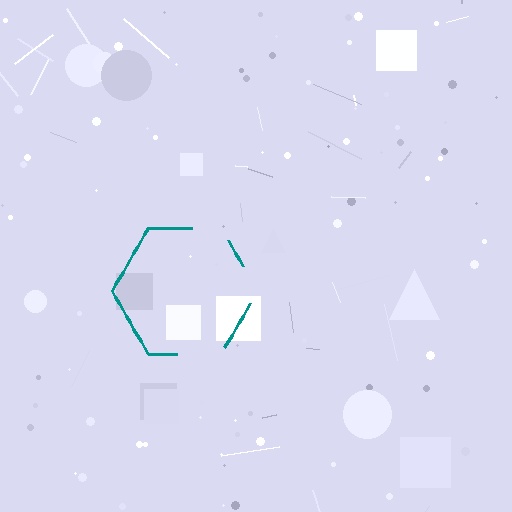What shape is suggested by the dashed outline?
The dashed outline suggests a hexagon.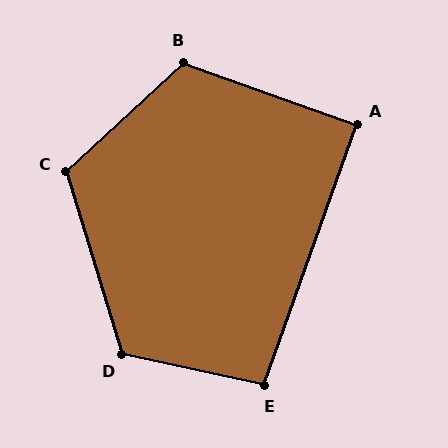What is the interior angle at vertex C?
Approximately 116 degrees (obtuse).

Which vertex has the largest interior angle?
D, at approximately 119 degrees.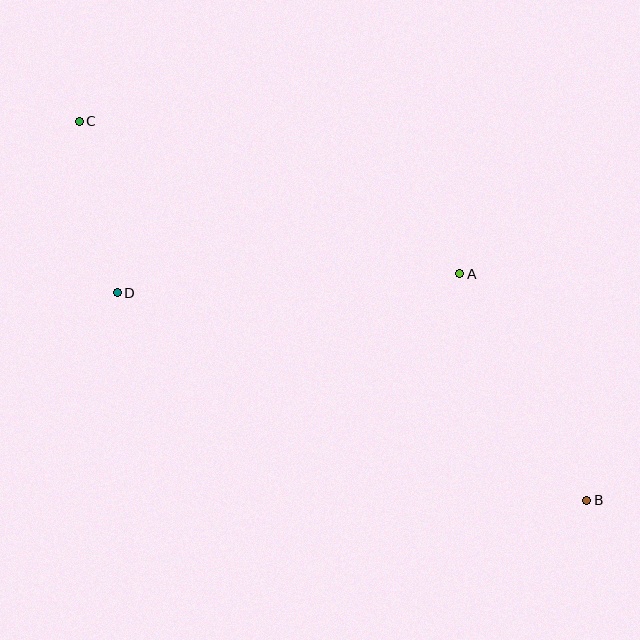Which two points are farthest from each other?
Points B and C are farthest from each other.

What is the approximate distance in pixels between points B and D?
The distance between B and D is approximately 513 pixels.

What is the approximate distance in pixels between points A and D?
The distance between A and D is approximately 343 pixels.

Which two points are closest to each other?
Points C and D are closest to each other.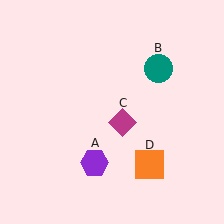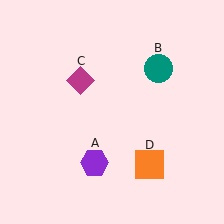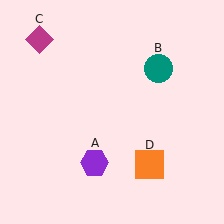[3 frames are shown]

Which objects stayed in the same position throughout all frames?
Purple hexagon (object A) and teal circle (object B) and orange square (object D) remained stationary.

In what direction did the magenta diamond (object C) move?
The magenta diamond (object C) moved up and to the left.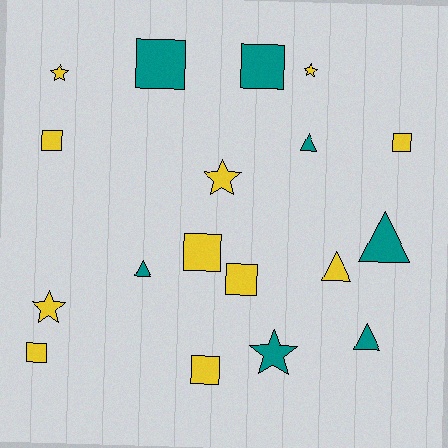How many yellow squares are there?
There are 6 yellow squares.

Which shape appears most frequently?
Square, with 8 objects.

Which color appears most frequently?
Yellow, with 11 objects.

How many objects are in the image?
There are 18 objects.